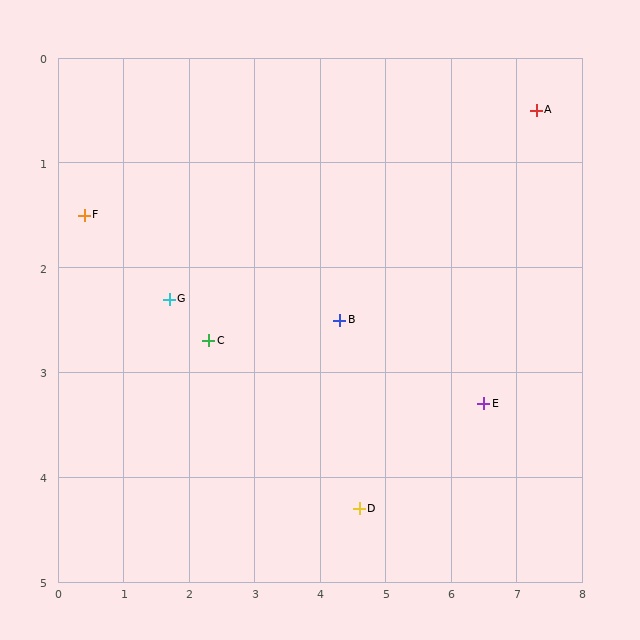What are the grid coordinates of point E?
Point E is at approximately (6.5, 3.3).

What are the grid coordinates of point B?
Point B is at approximately (4.3, 2.5).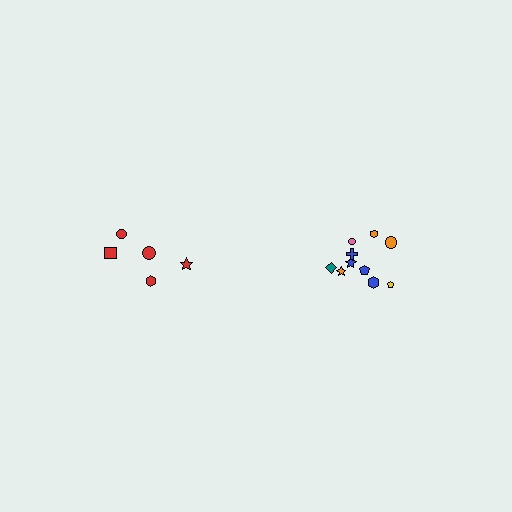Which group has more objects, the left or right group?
The right group.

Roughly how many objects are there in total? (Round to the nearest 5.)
Roughly 15 objects in total.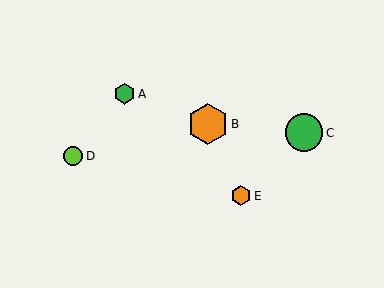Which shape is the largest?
The orange hexagon (labeled B) is the largest.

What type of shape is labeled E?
Shape E is an orange hexagon.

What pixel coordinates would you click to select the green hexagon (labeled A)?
Click at (124, 94) to select the green hexagon A.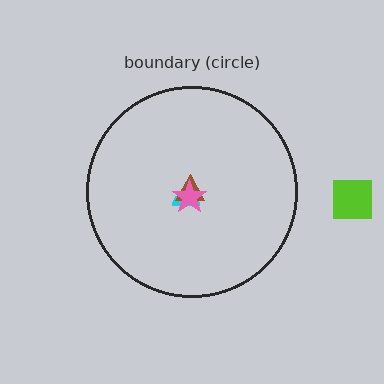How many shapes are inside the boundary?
3 inside, 1 outside.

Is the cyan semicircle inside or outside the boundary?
Inside.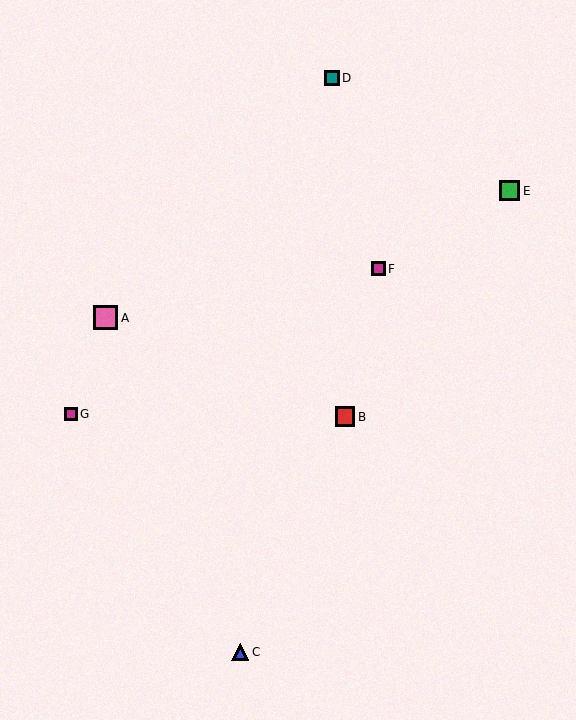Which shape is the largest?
The pink square (labeled A) is the largest.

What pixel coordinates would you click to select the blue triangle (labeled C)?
Click at (240, 652) to select the blue triangle C.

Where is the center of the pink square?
The center of the pink square is at (106, 318).